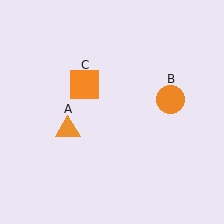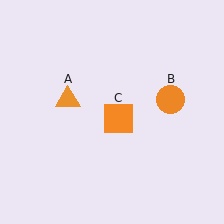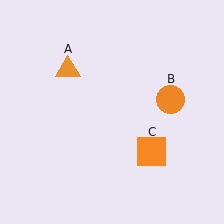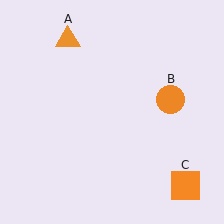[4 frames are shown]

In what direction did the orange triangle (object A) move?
The orange triangle (object A) moved up.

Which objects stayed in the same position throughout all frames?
Orange circle (object B) remained stationary.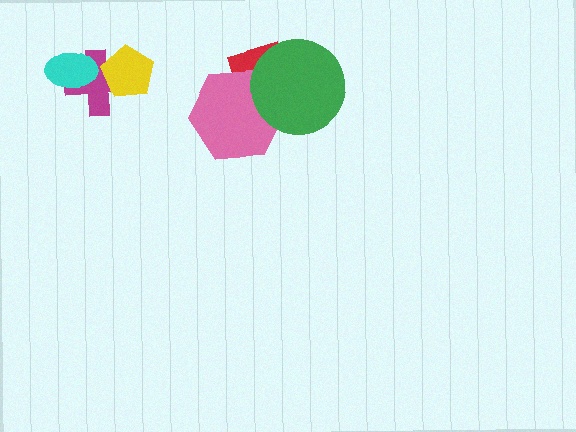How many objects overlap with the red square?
2 objects overlap with the red square.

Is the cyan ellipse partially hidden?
No, no other shape covers it.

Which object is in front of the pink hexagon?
The green circle is in front of the pink hexagon.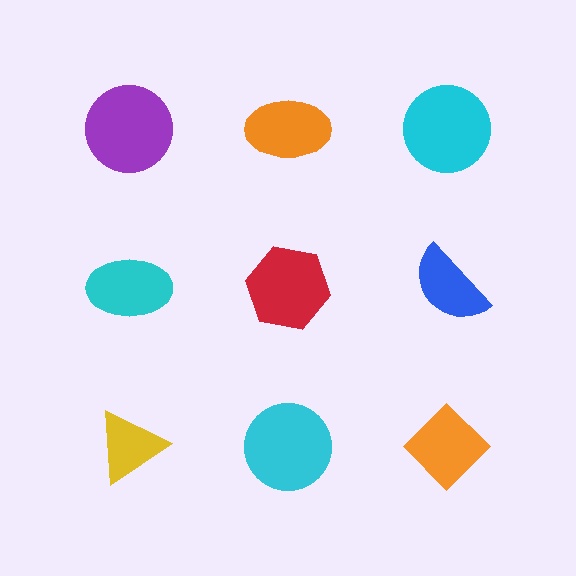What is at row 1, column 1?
A purple circle.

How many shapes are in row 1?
3 shapes.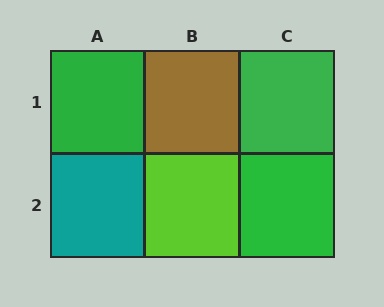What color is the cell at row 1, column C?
Green.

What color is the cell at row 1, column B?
Brown.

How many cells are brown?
1 cell is brown.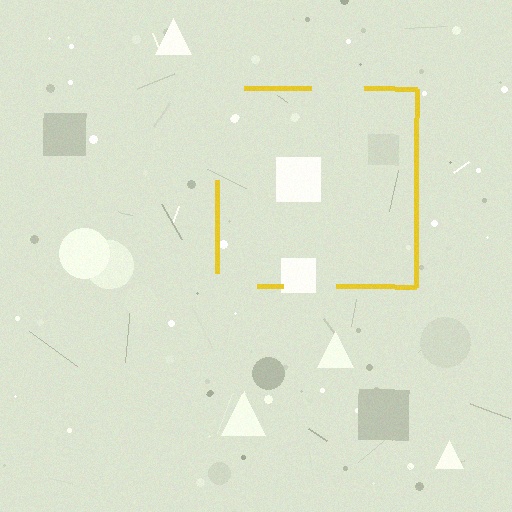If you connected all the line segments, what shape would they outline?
They would outline a square.